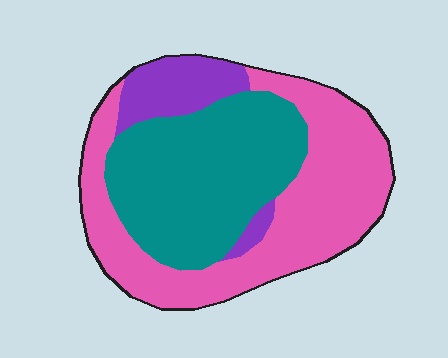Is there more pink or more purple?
Pink.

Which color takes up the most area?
Pink, at roughly 45%.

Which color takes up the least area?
Purple, at roughly 15%.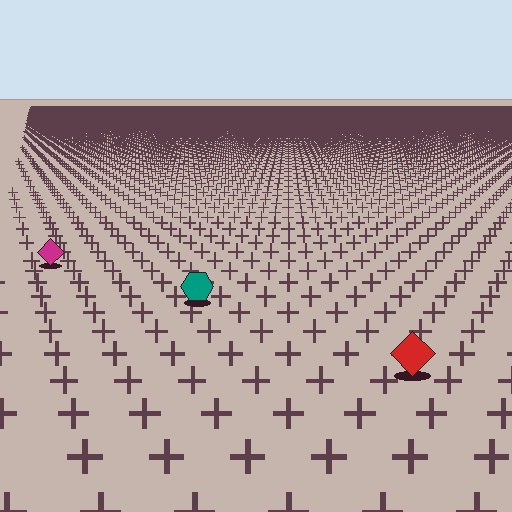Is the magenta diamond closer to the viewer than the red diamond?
No. The red diamond is closer — you can tell from the texture gradient: the ground texture is coarser near it.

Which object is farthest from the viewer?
The magenta diamond is farthest from the viewer. It appears smaller and the ground texture around it is denser.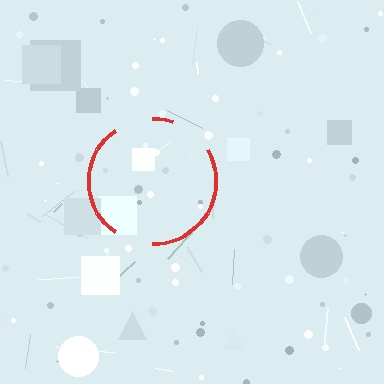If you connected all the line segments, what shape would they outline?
They would outline a circle.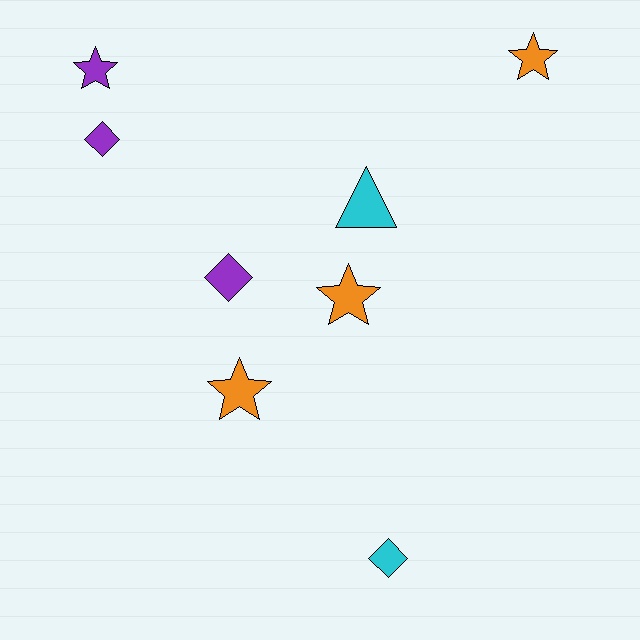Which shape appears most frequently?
Star, with 4 objects.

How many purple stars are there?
There is 1 purple star.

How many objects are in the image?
There are 8 objects.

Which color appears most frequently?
Purple, with 3 objects.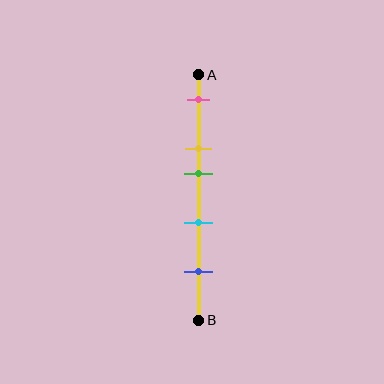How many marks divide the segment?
There are 5 marks dividing the segment.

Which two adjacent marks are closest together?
The yellow and green marks are the closest adjacent pair.